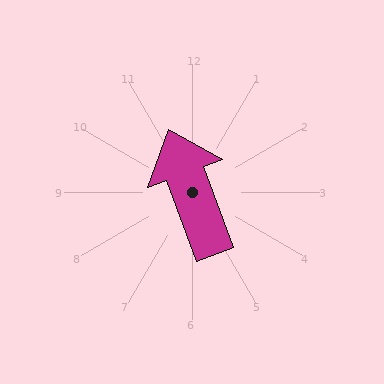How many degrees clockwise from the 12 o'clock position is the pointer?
Approximately 340 degrees.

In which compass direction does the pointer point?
North.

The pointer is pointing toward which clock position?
Roughly 11 o'clock.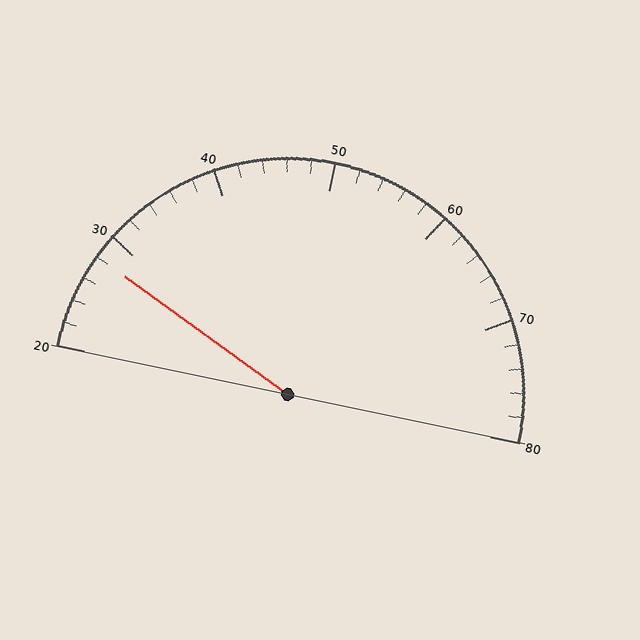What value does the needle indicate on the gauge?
The needle indicates approximately 28.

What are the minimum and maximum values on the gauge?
The gauge ranges from 20 to 80.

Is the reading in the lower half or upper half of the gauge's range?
The reading is in the lower half of the range (20 to 80).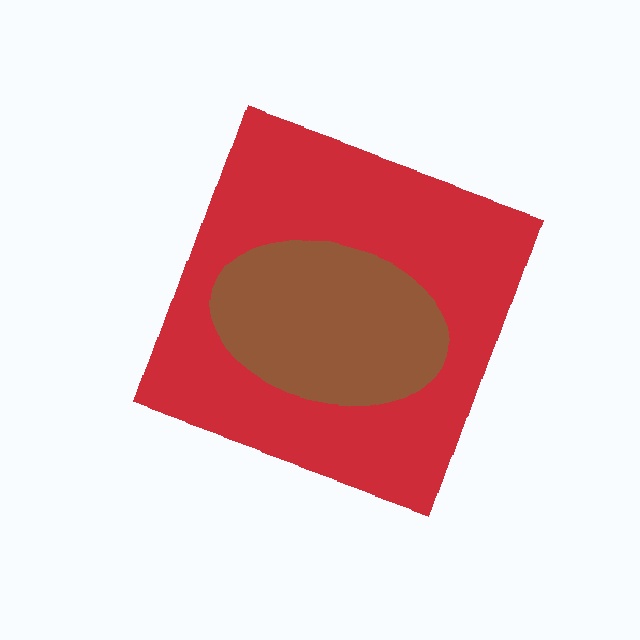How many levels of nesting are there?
2.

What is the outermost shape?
The red diamond.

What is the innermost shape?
The brown ellipse.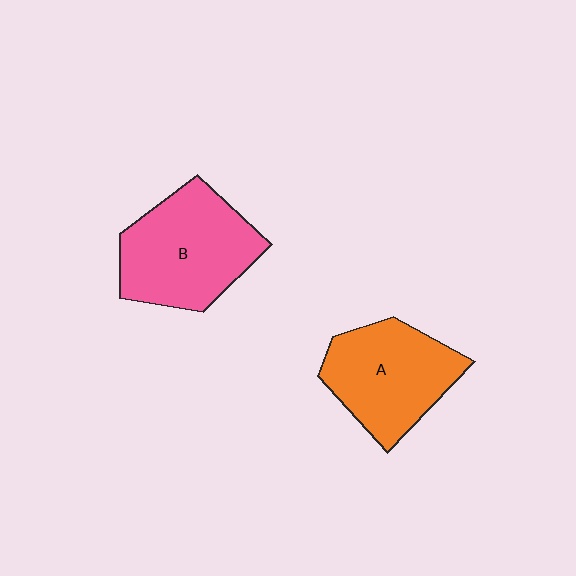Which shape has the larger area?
Shape B (pink).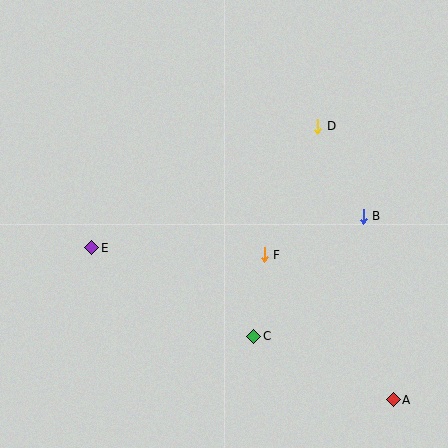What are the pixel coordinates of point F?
Point F is at (264, 255).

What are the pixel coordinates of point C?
Point C is at (254, 336).